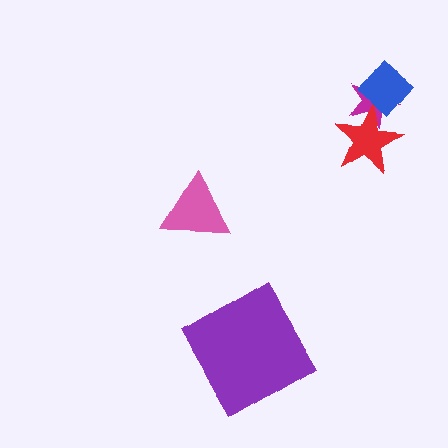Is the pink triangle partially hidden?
No, no other shape covers it.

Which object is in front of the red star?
The blue diamond is in front of the red star.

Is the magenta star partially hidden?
Yes, it is partially covered by another shape.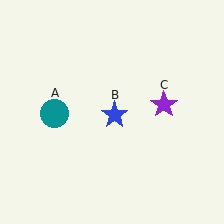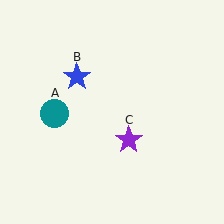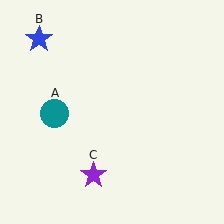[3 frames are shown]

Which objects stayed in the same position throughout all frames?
Teal circle (object A) remained stationary.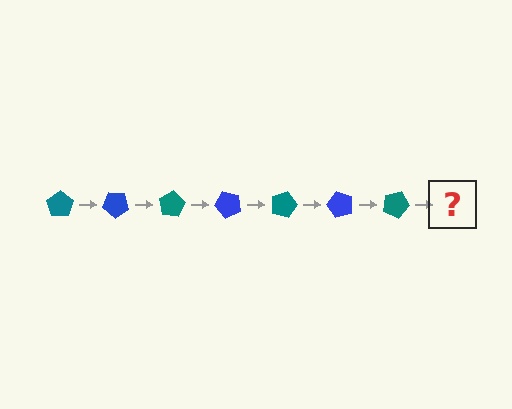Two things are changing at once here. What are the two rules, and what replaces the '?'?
The two rules are that it rotates 40 degrees each step and the color cycles through teal and blue. The '?' should be a blue pentagon, rotated 280 degrees from the start.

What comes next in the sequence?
The next element should be a blue pentagon, rotated 280 degrees from the start.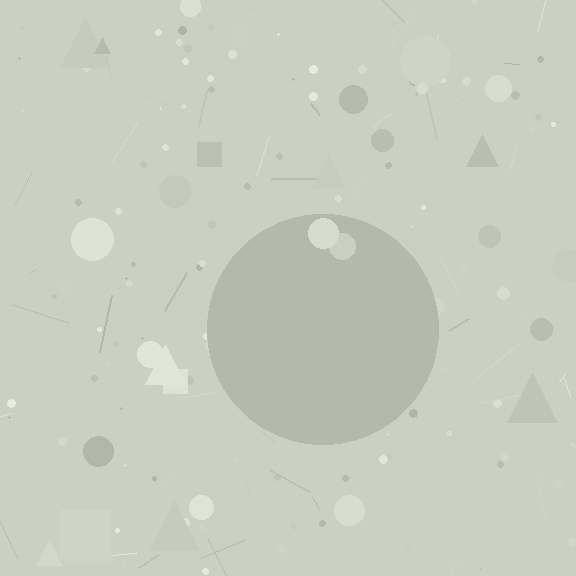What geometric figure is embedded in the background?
A circle is embedded in the background.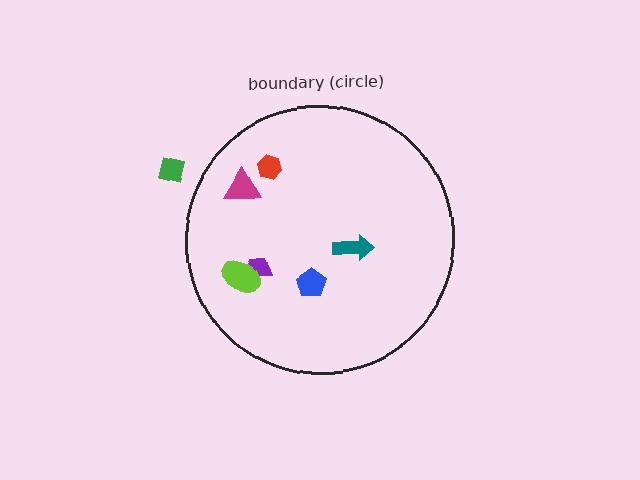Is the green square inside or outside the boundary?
Outside.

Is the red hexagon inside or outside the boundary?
Inside.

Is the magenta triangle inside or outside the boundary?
Inside.